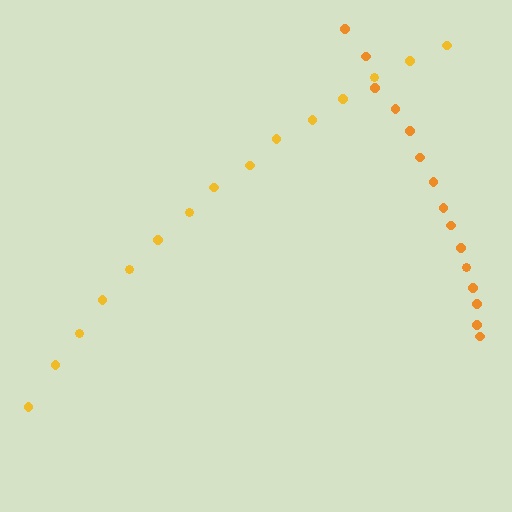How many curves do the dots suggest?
There are 2 distinct paths.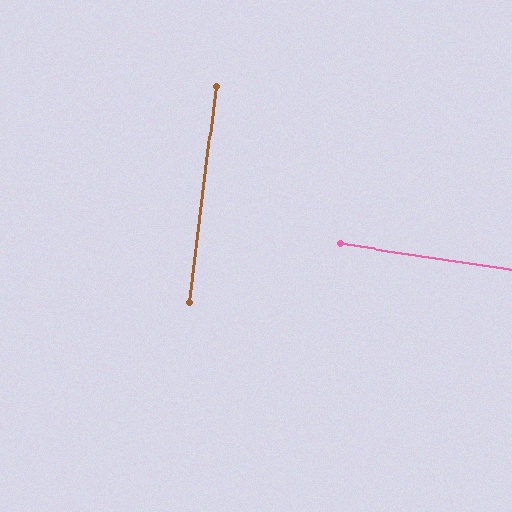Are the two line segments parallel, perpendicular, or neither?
Perpendicular — they meet at approximately 88°.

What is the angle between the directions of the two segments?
Approximately 88 degrees.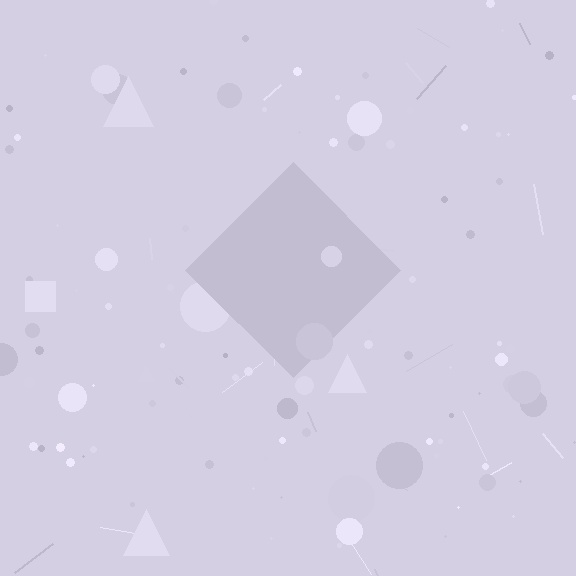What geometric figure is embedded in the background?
A diamond is embedded in the background.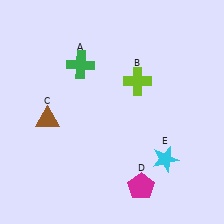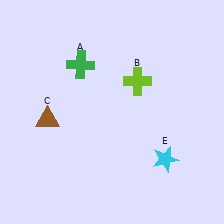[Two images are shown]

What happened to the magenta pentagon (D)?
The magenta pentagon (D) was removed in Image 2. It was in the bottom-right area of Image 1.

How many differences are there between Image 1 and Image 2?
There is 1 difference between the two images.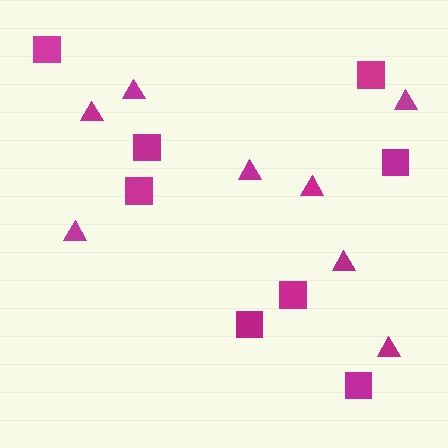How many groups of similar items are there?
There are 2 groups: one group of triangles (8) and one group of squares (8).